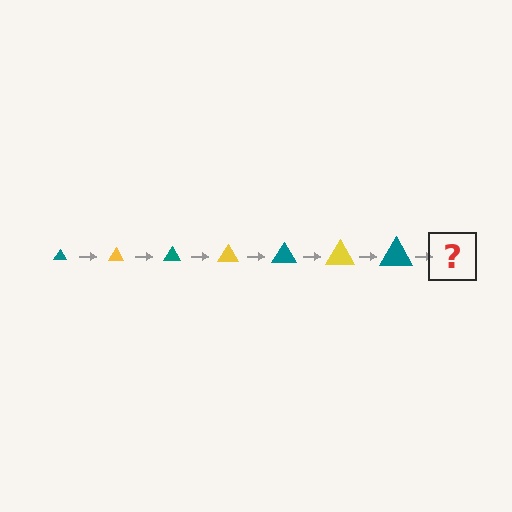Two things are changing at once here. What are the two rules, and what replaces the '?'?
The two rules are that the triangle grows larger each step and the color cycles through teal and yellow. The '?' should be a yellow triangle, larger than the previous one.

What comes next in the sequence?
The next element should be a yellow triangle, larger than the previous one.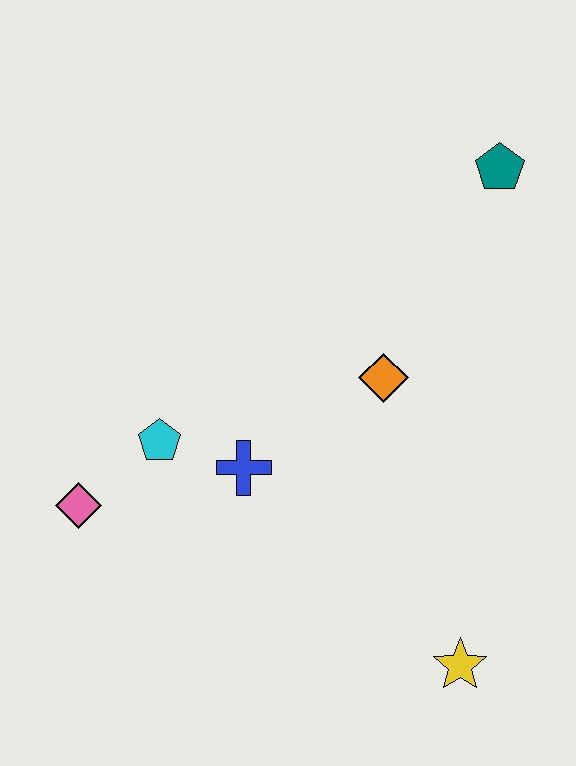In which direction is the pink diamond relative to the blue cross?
The pink diamond is to the left of the blue cross.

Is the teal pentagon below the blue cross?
No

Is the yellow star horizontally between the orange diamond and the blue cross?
No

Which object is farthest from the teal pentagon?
The pink diamond is farthest from the teal pentagon.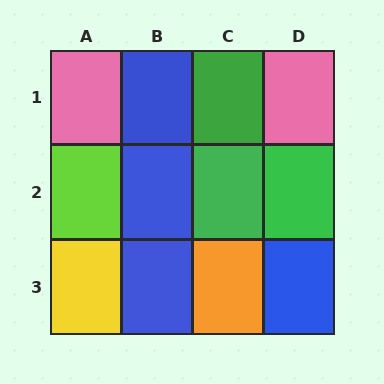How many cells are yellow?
1 cell is yellow.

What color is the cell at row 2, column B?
Blue.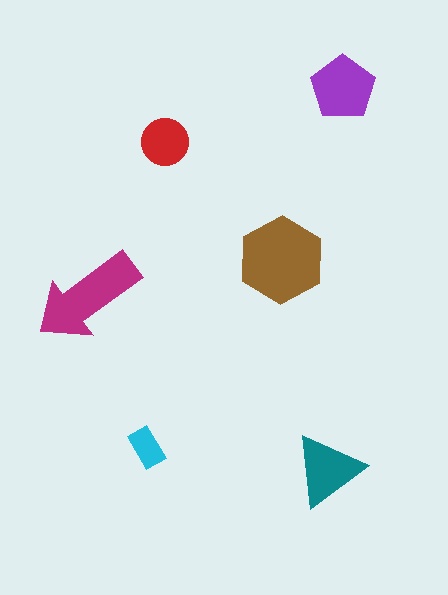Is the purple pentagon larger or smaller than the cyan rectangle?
Larger.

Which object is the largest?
The brown hexagon.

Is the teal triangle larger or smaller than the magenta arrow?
Smaller.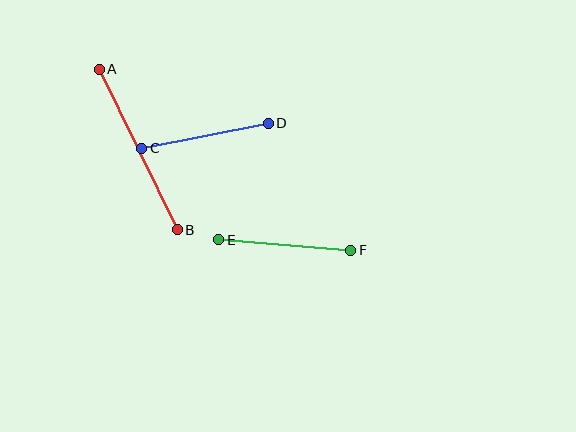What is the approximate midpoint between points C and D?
The midpoint is at approximately (205, 136) pixels.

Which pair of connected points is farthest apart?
Points A and B are farthest apart.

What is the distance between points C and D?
The distance is approximately 129 pixels.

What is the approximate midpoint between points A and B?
The midpoint is at approximately (138, 149) pixels.